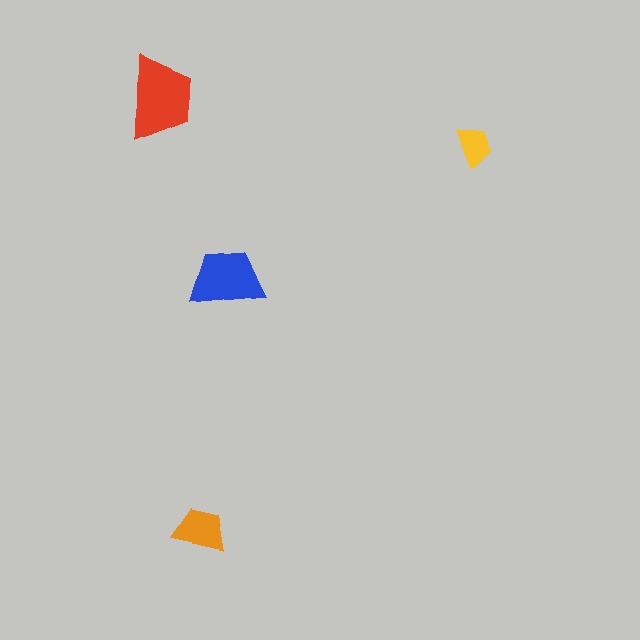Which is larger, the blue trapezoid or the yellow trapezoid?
The blue one.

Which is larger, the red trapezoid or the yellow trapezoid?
The red one.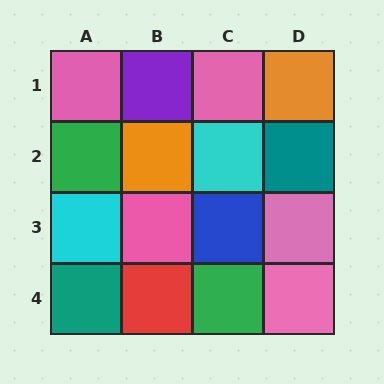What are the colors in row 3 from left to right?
Cyan, pink, blue, pink.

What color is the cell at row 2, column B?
Orange.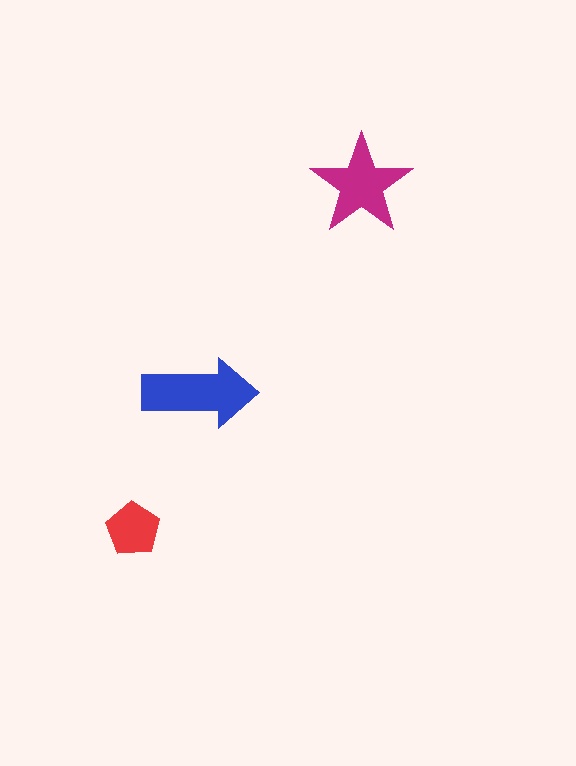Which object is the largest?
The blue arrow.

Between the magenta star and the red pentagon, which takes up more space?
The magenta star.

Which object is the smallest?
The red pentagon.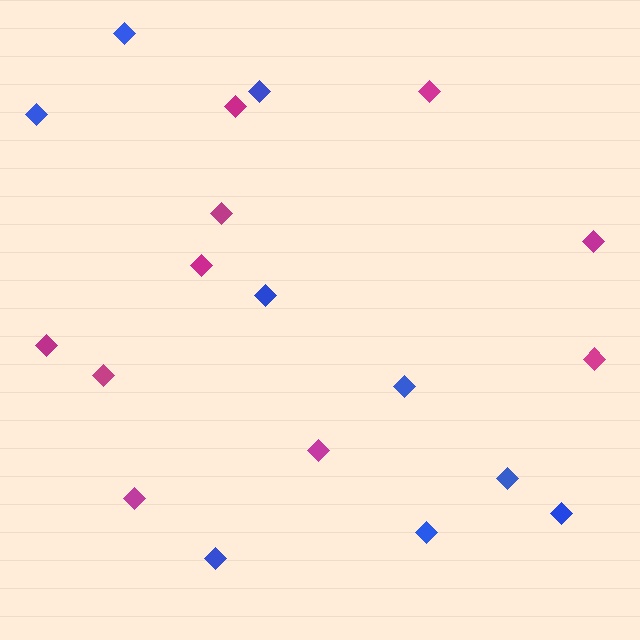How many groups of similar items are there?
There are 2 groups: one group of blue diamonds (9) and one group of magenta diamonds (10).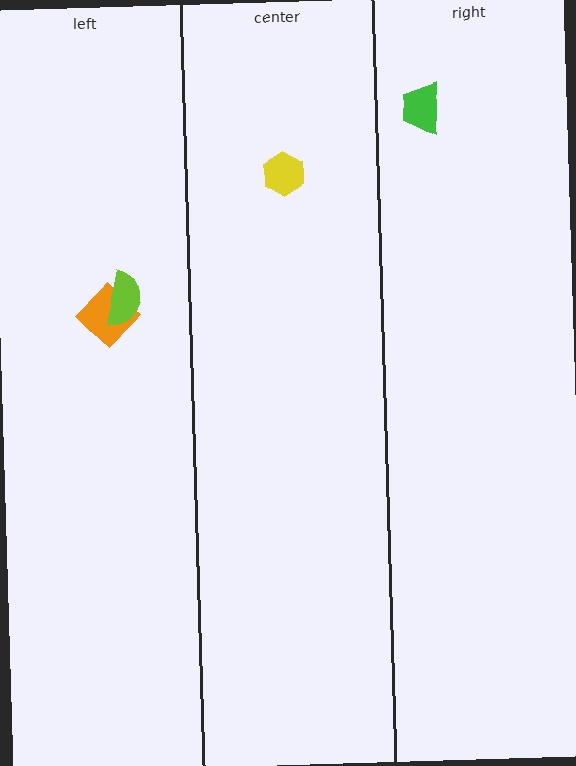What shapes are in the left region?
The orange diamond, the lime semicircle.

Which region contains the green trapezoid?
The right region.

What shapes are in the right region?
The green trapezoid.